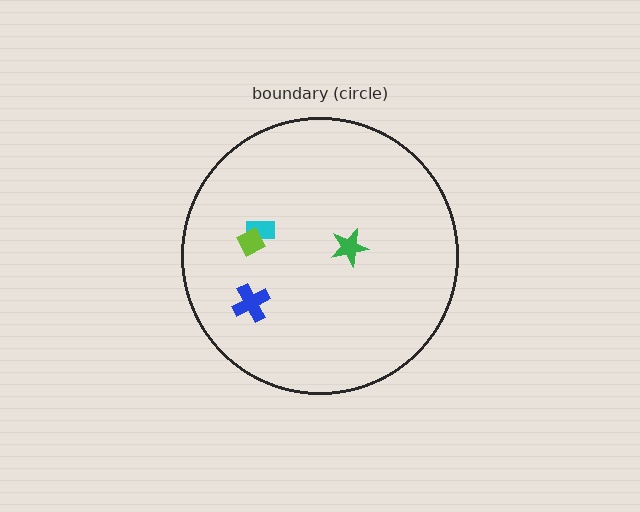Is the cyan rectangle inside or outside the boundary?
Inside.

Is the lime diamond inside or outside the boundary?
Inside.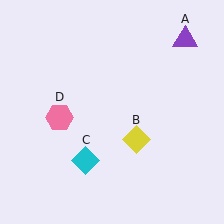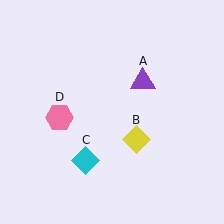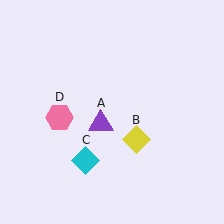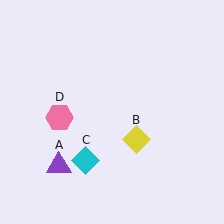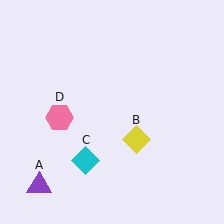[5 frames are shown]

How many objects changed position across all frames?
1 object changed position: purple triangle (object A).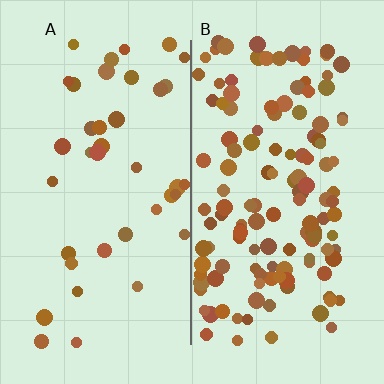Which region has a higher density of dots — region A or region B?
B (the right).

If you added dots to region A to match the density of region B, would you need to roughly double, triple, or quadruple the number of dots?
Approximately triple.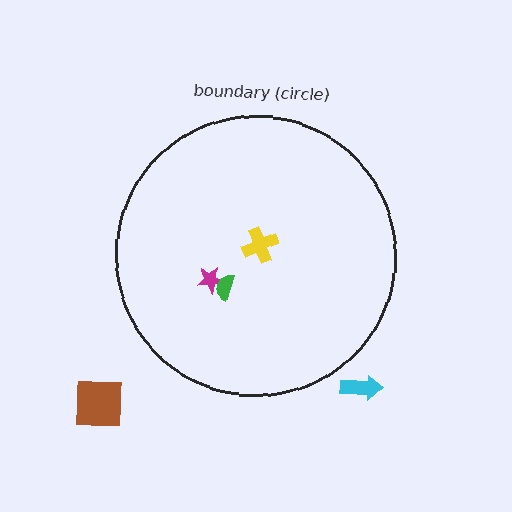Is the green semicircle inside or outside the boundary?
Inside.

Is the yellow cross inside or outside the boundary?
Inside.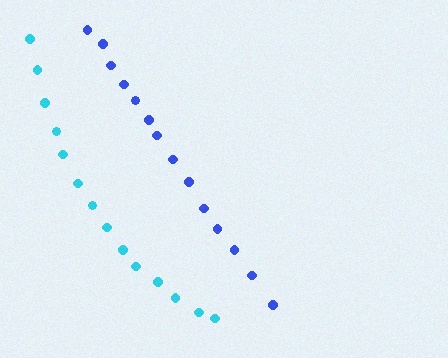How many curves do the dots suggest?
There are 2 distinct paths.